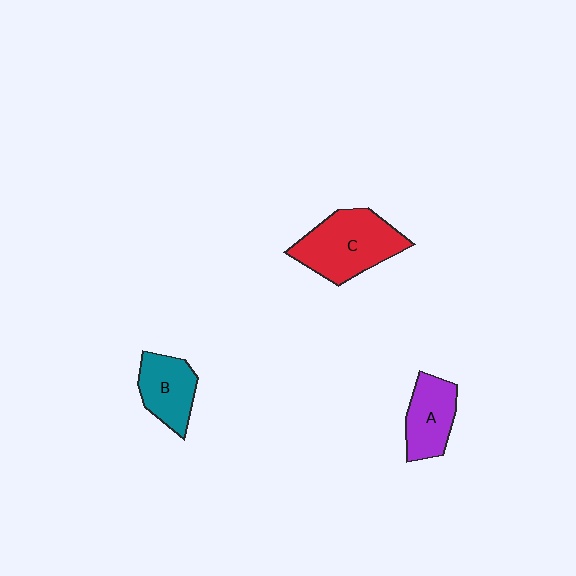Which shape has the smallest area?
Shape B (teal).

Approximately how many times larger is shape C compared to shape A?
Approximately 1.6 times.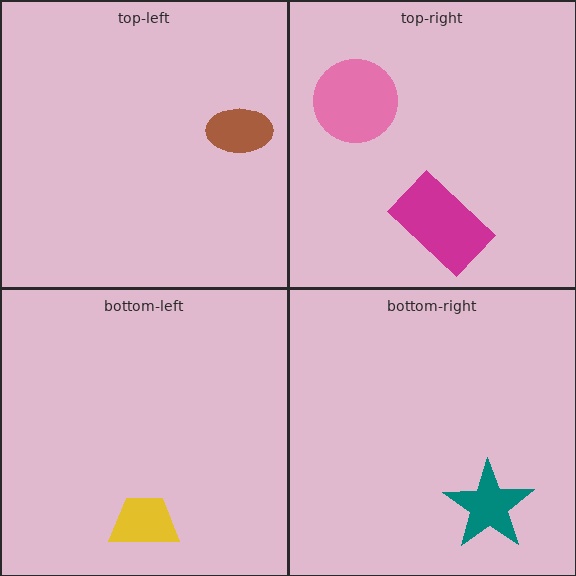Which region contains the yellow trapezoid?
The bottom-left region.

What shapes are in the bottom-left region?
The yellow trapezoid.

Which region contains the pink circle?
The top-right region.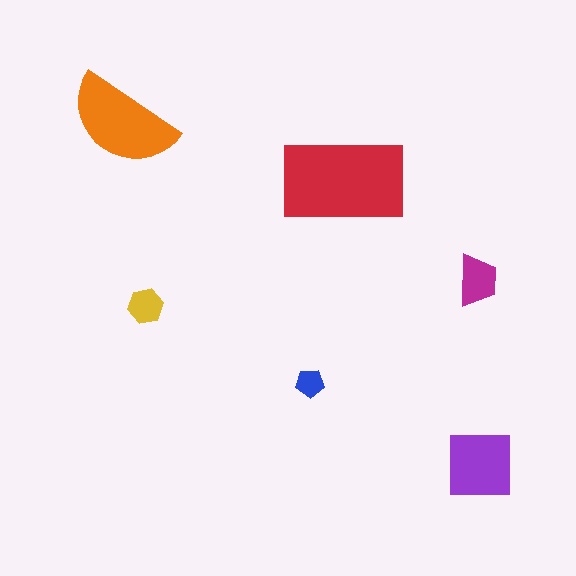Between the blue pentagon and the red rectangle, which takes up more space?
The red rectangle.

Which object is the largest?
The red rectangle.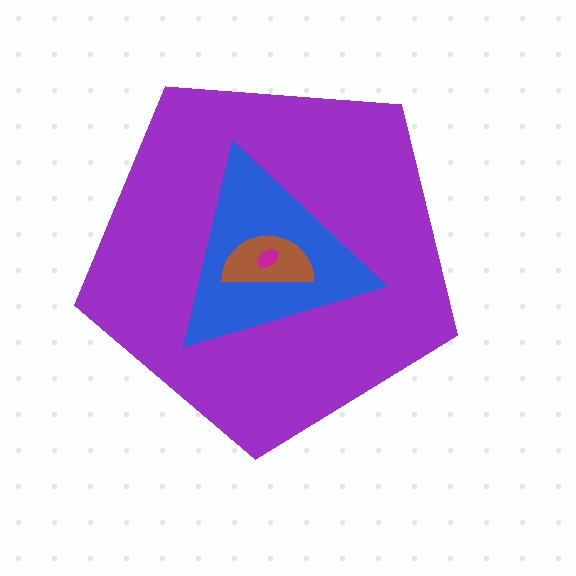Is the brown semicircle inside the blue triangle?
Yes.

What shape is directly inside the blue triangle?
The brown semicircle.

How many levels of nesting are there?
4.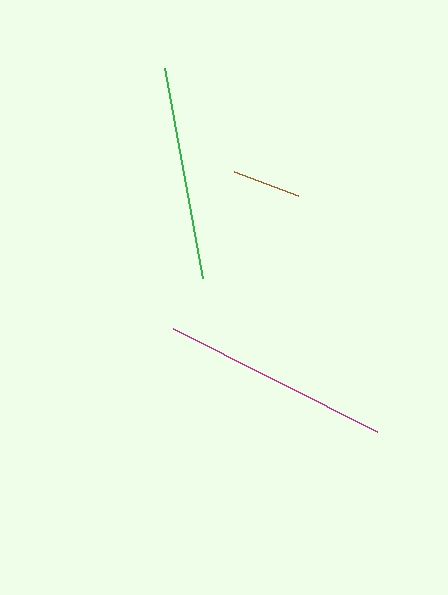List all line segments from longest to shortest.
From longest to shortest: magenta, green, brown.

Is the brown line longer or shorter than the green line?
The green line is longer than the brown line.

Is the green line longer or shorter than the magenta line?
The magenta line is longer than the green line.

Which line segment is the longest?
The magenta line is the longest at approximately 229 pixels.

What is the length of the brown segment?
The brown segment is approximately 68 pixels long.